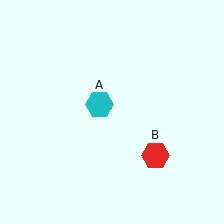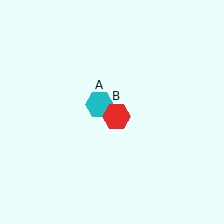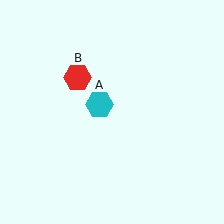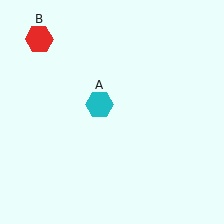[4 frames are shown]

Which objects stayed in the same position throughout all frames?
Cyan hexagon (object A) remained stationary.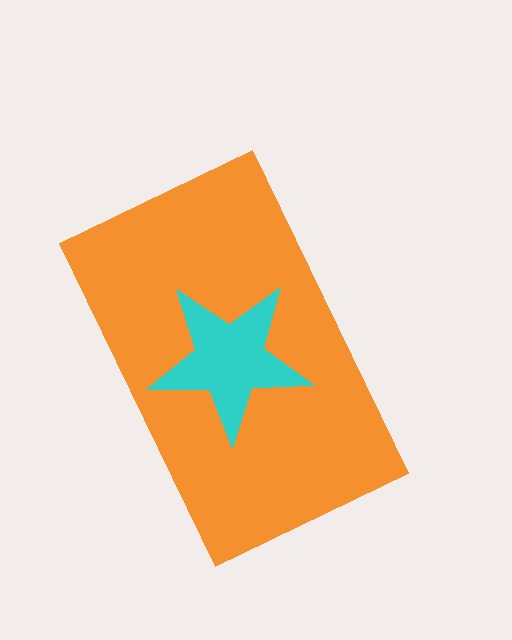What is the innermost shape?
The cyan star.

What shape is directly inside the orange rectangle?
The cyan star.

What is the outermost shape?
The orange rectangle.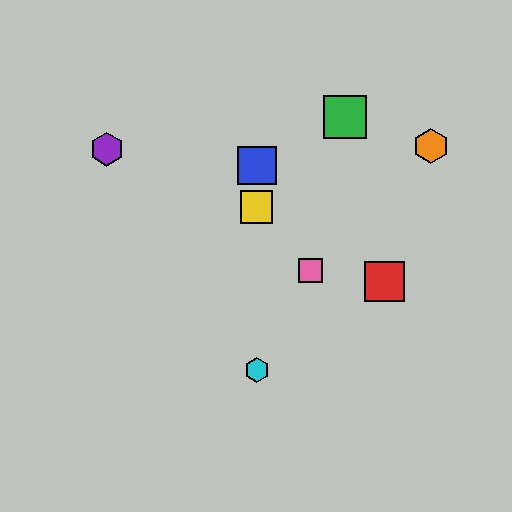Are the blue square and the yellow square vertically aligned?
Yes, both are at x≈257.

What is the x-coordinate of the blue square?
The blue square is at x≈257.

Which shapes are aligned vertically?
The blue square, the yellow square, the cyan hexagon are aligned vertically.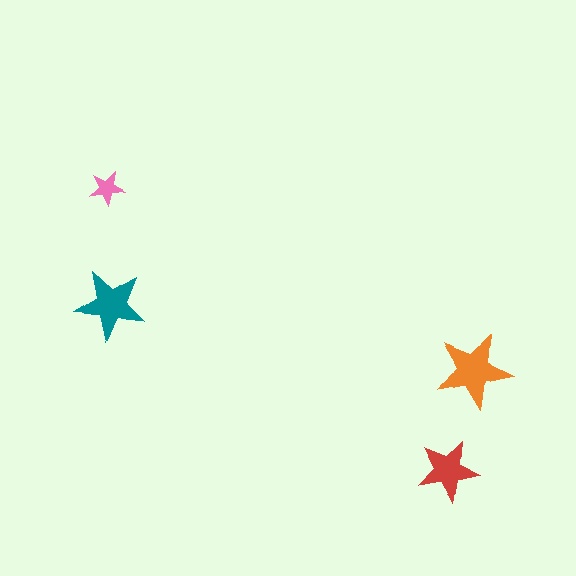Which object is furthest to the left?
The pink star is leftmost.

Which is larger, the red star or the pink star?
The red one.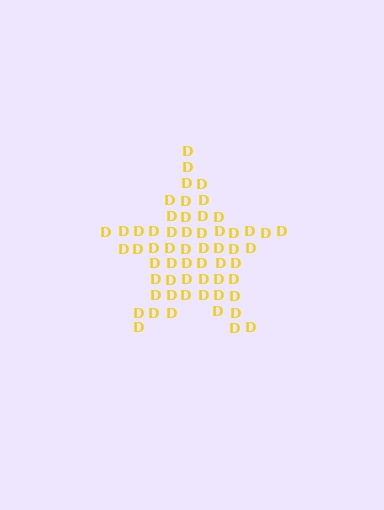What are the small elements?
The small elements are letter D's.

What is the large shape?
The large shape is a star.